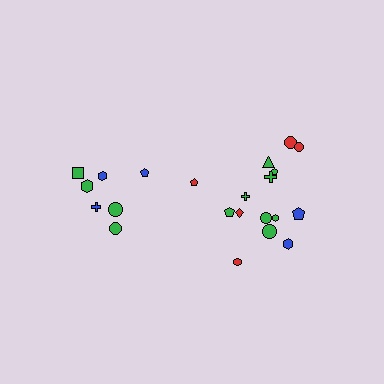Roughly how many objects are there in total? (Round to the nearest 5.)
Roughly 20 objects in total.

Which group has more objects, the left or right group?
The right group.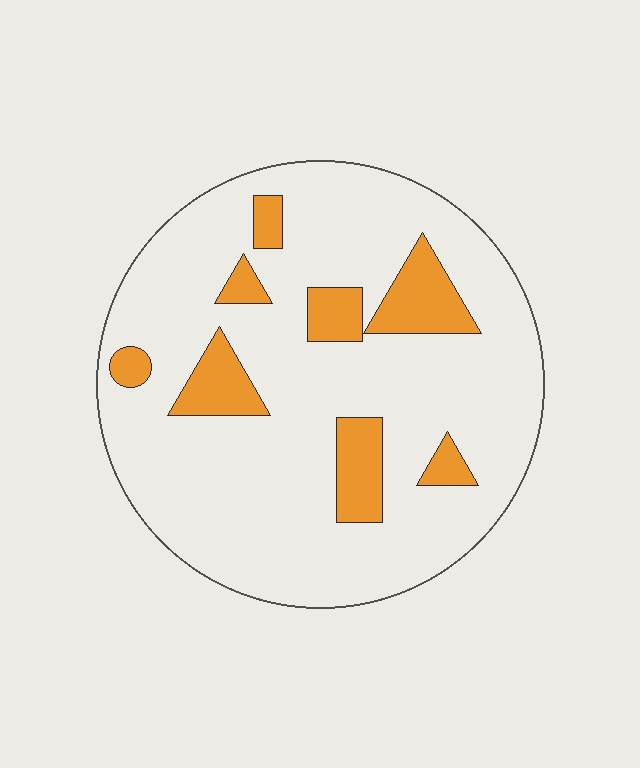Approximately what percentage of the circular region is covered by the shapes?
Approximately 15%.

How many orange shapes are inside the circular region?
8.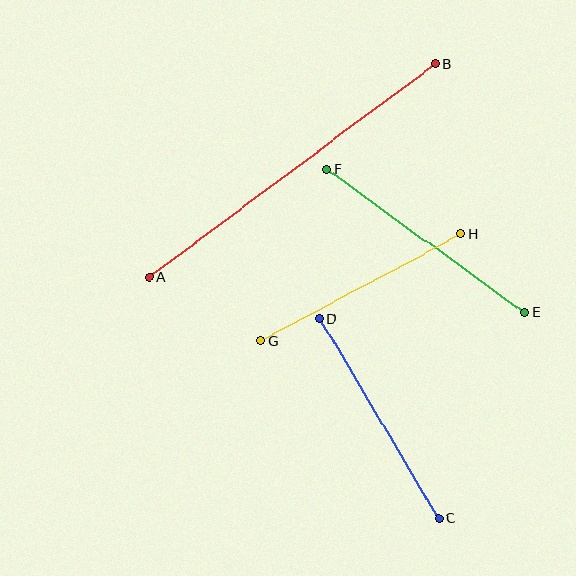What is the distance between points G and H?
The distance is approximately 228 pixels.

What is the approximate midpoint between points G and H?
The midpoint is at approximately (361, 287) pixels.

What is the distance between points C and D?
The distance is approximately 233 pixels.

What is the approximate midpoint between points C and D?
The midpoint is at approximately (379, 419) pixels.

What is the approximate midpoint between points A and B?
The midpoint is at approximately (292, 171) pixels.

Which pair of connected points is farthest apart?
Points A and B are farthest apart.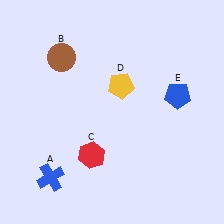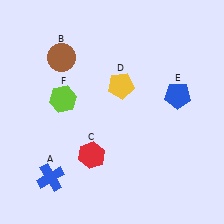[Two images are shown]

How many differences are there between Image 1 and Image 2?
There is 1 difference between the two images.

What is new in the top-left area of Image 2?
A lime hexagon (F) was added in the top-left area of Image 2.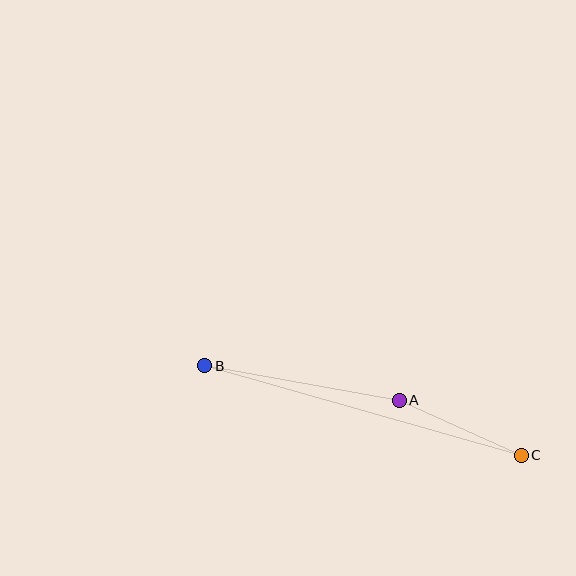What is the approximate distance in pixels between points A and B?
The distance between A and B is approximately 198 pixels.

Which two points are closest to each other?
Points A and C are closest to each other.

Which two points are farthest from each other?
Points B and C are farthest from each other.